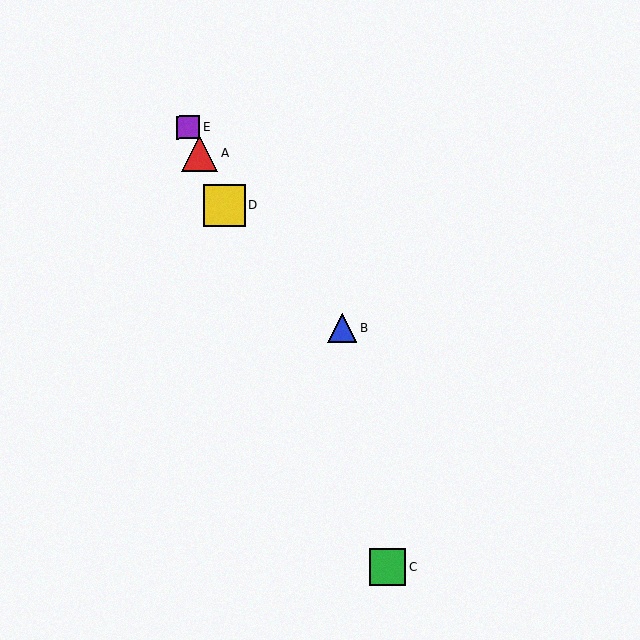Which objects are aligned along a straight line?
Objects A, C, D, E are aligned along a straight line.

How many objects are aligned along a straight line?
4 objects (A, C, D, E) are aligned along a straight line.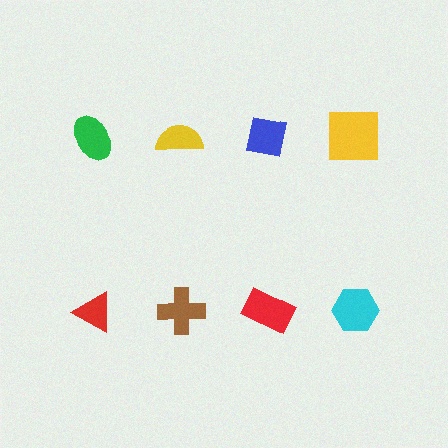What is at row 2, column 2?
A brown cross.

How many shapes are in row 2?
4 shapes.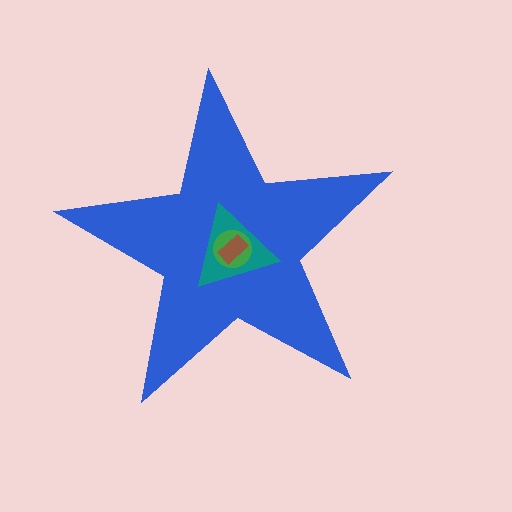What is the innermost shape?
The brown rectangle.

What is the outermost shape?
The blue star.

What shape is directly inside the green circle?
The brown rectangle.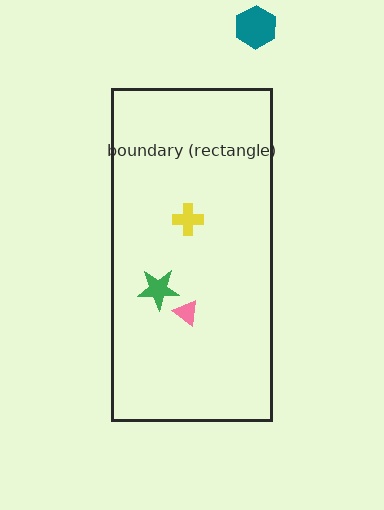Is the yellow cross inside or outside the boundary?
Inside.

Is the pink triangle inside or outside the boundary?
Inside.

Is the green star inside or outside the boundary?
Inside.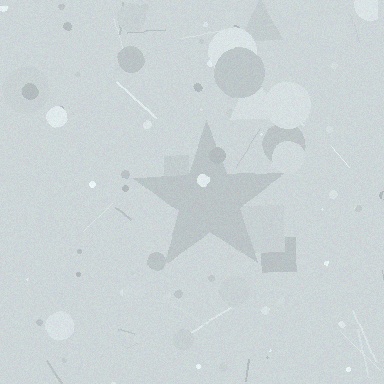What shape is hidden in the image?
A star is hidden in the image.